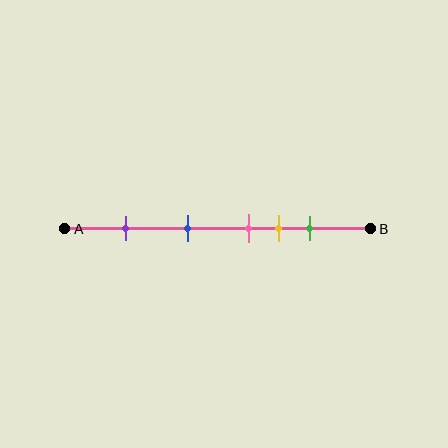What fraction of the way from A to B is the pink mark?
The pink mark is approximately 60% (0.6) of the way from A to B.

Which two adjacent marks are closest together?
The pink and yellow marks are the closest adjacent pair.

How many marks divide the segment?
There are 5 marks dividing the segment.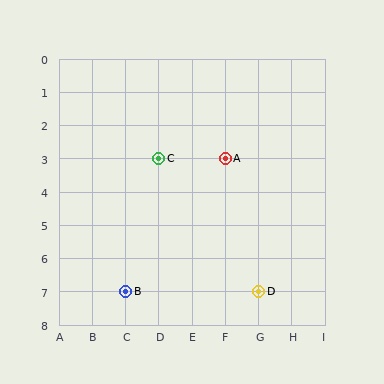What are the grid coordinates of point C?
Point C is at grid coordinates (D, 3).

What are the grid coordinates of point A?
Point A is at grid coordinates (F, 3).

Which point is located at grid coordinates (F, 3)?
Point A is at (F, 3).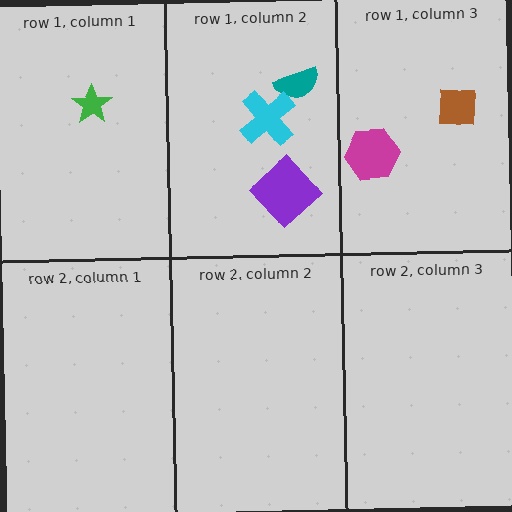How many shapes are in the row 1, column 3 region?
2.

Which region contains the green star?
The row 1, column 1 region.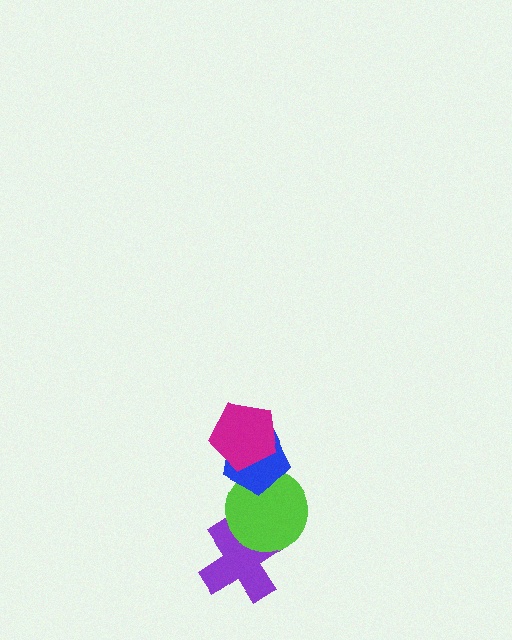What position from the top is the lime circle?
The lime circle is 3rd from the top.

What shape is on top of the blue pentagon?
The magenta pentagon is on top of the blue pentagon.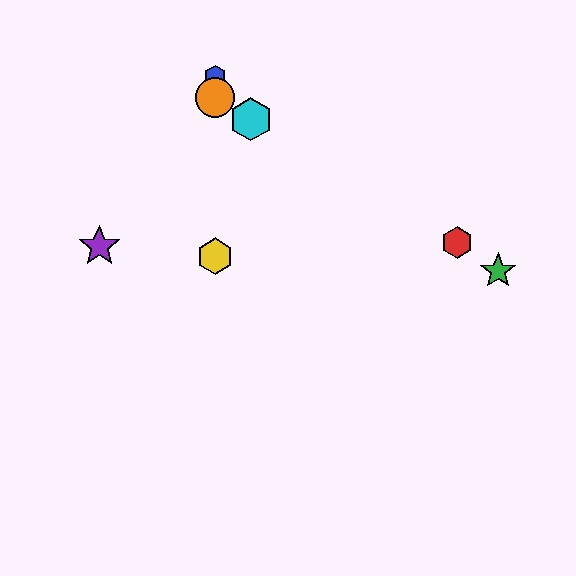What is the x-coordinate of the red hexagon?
The red hexagon is at x≈457.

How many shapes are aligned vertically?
3 shapes (the blue hexagon, the yellow hexagon, the orange circle) are aligned vertically.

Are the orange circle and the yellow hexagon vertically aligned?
Yes, both are at x≈215.